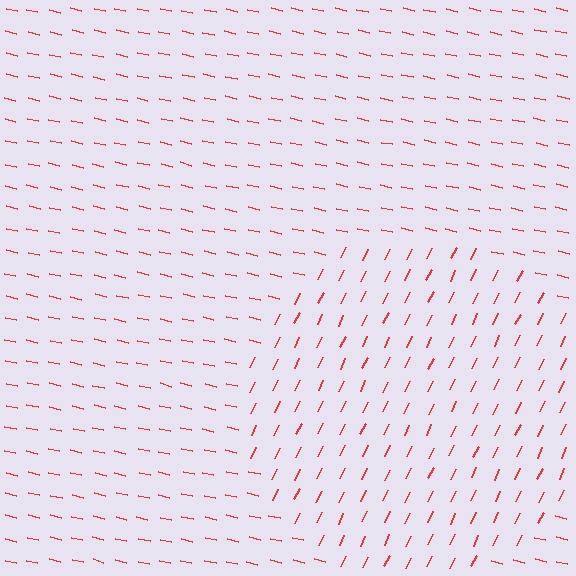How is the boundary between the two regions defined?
The boundary is defined purely by a change in line orientation (approximately 77 degrees difference). All lines are the same color and thickness.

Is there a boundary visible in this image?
Yes, there is a texture boundary formed by a change in line orientation.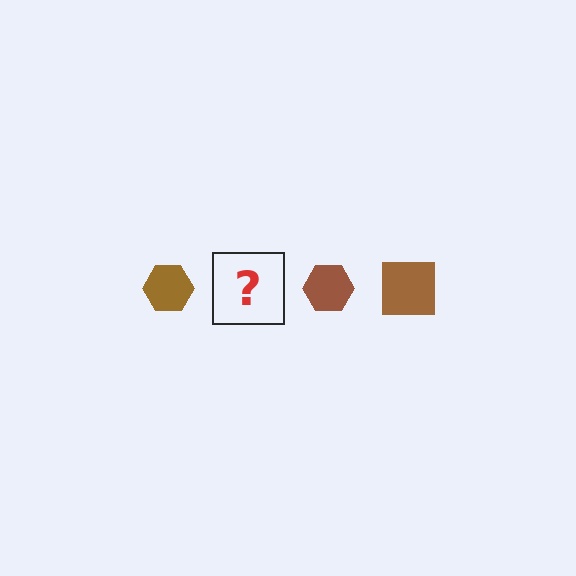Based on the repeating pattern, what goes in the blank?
The blank should be a brown square.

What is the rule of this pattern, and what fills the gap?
The rule is that the pattern cycles through hexagon, square shapes in brown. The gap should be filled with a brown square.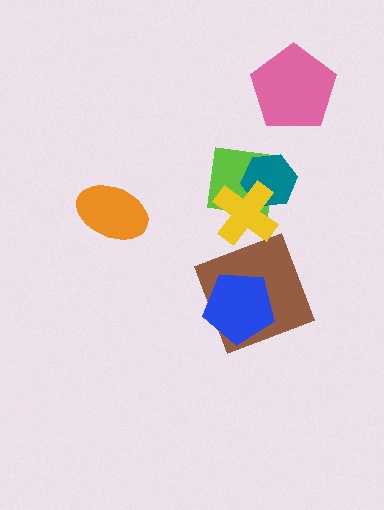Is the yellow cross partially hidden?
No, no other shape covers it.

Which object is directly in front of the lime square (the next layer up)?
The teal hexagon is directly in front of the lime square.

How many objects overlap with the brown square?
1 object overlaps with the brown square.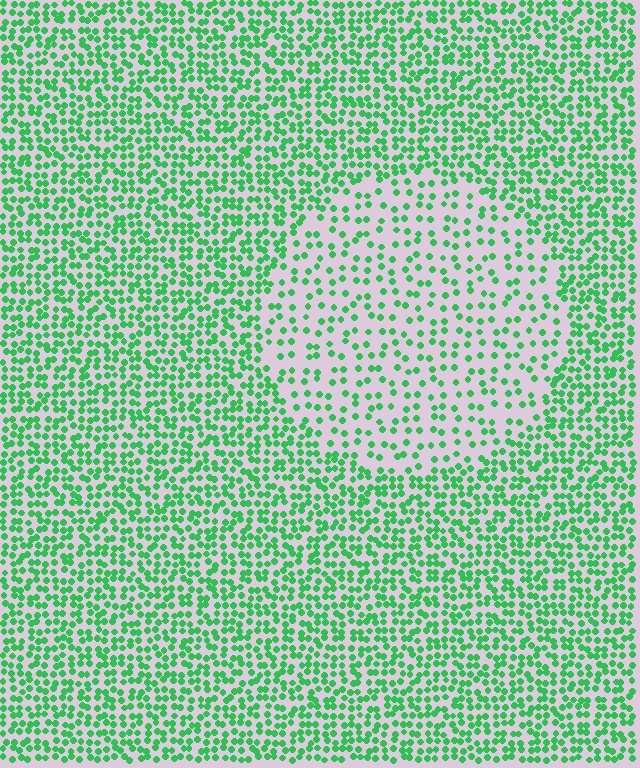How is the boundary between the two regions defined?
The boundary is defined by a change in element density (approximately 2.2x ratio). All elements are the same color, size, and shape.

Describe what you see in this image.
The image contains small green elements arranged at two different densities. A circle-shaped region is visible where the elements are less densely packed than the surrounding area.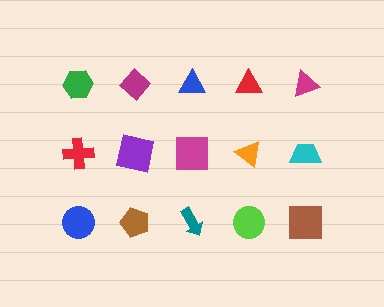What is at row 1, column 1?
A green hexagon.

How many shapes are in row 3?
5 shapes.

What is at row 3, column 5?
A brown square.